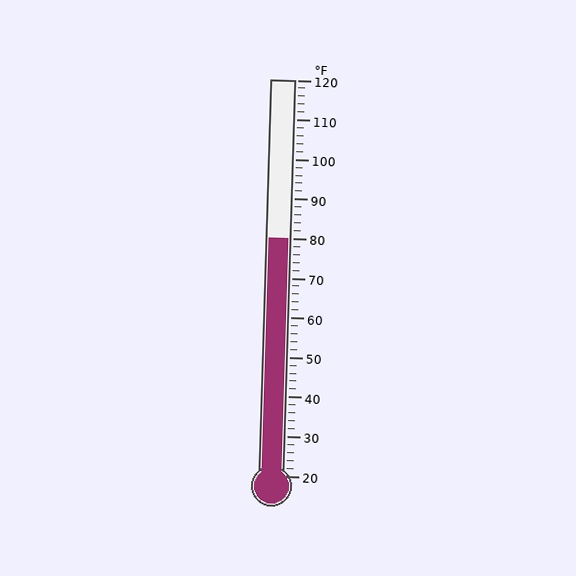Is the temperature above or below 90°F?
The temperature is below 90°F.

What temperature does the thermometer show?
The thermometer shows approximately 80°F.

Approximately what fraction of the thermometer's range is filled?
The thermometer is filled to approximately 60% of its range.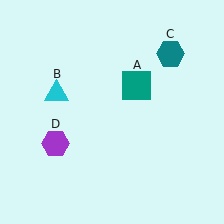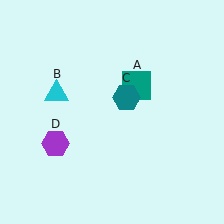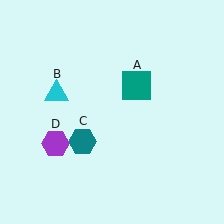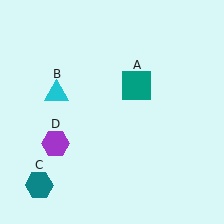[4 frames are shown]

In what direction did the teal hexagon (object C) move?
The teal hexagon (object C) moved down and to the left.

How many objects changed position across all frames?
1 object changed position: teal hexagon (object C).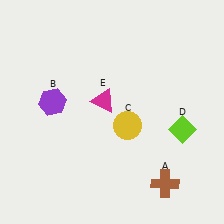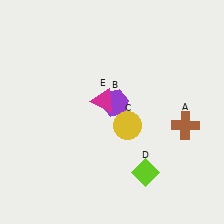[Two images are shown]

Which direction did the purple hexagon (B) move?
The purple hexagon (B) moved right.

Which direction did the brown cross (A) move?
The brown cross (A) moved up.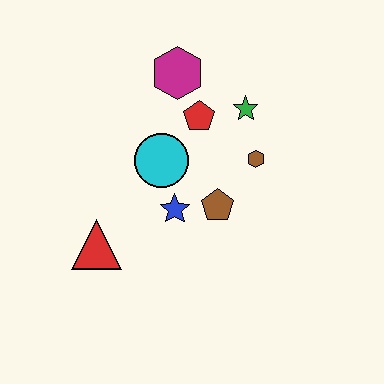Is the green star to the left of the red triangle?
No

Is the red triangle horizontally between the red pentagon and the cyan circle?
No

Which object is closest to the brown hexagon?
The green star is closest to the brown hexagon.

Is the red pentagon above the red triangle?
Yes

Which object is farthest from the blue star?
The magenta hexagon is farthest from the blue star.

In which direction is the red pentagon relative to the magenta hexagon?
The red pentagon is below the magenta hexagon.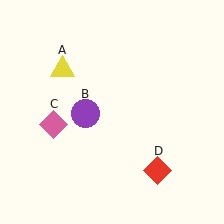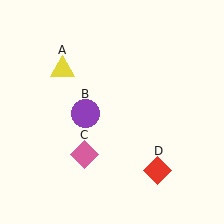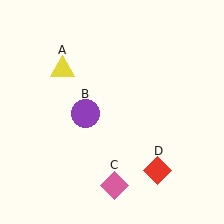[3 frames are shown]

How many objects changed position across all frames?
1 object changed position: pink diamond (object C).